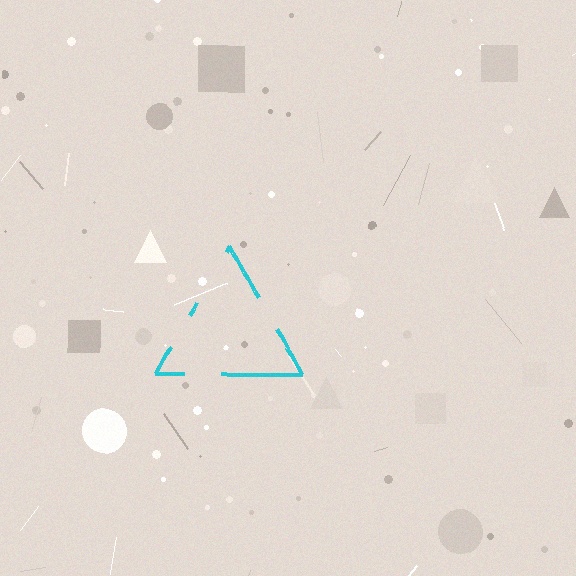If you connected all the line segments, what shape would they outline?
They would outline a triangle.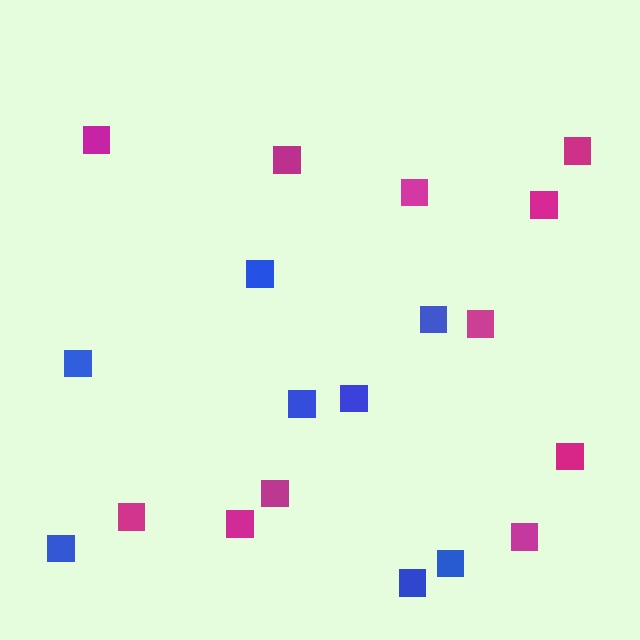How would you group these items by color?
There are 2 groups: one group of blue squares (8) and one group of magenta squares (11).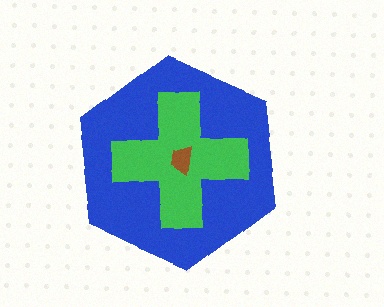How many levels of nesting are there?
3.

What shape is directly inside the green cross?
The brown trapezoid.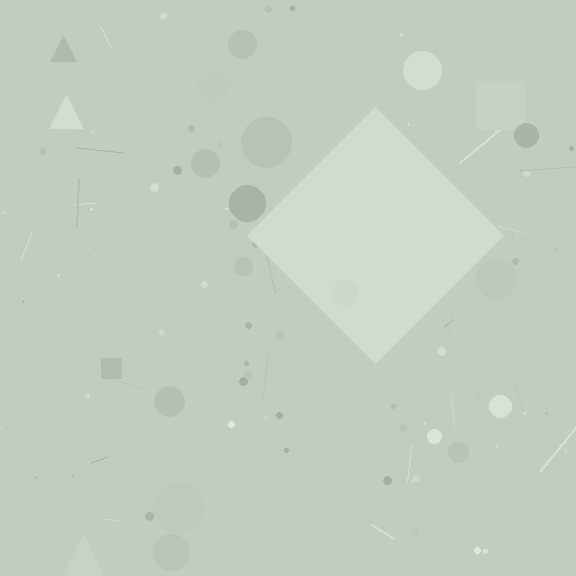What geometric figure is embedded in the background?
A diamond is embedded in the background.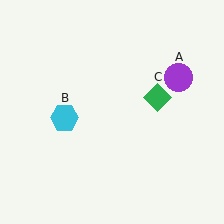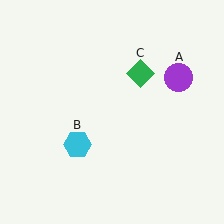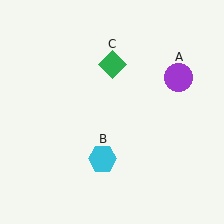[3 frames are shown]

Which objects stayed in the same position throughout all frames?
Purple circle (object A) remained stationary.